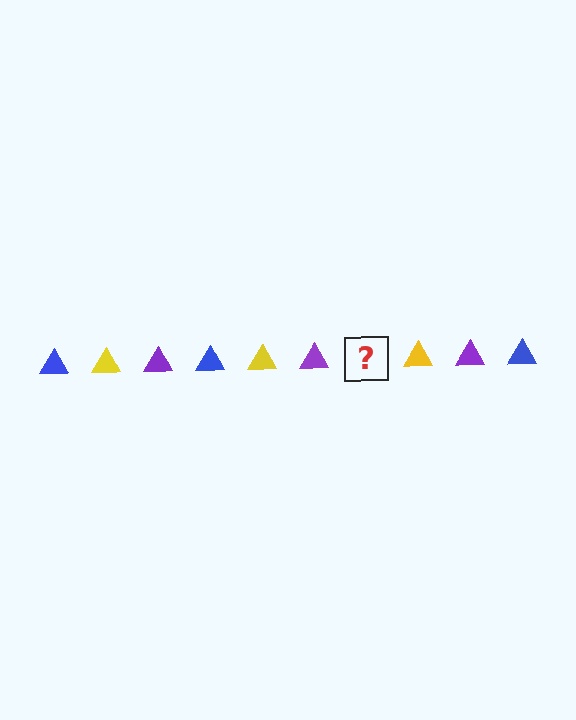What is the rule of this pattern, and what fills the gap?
The rule is that the pattern cycles through blue, yellow, purple triangles. The gap should be filled with a blue triangle.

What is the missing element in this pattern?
The missing element is a blue triangle.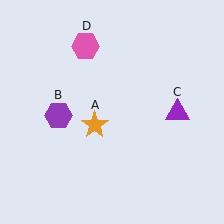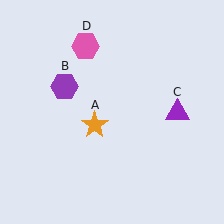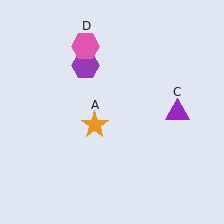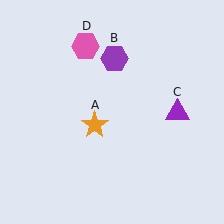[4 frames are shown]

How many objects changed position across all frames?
1 object changed position: purple hexagon (object B).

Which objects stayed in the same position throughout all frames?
Orange star (object A) and purple triangle (object C) and pink hexagon (object D) remained stationary.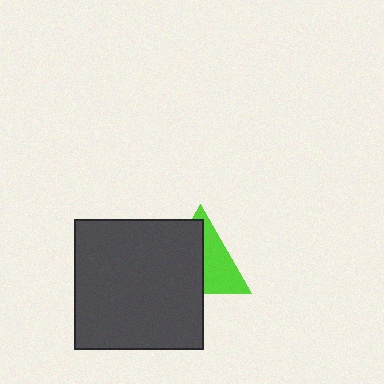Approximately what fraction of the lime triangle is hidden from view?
Roughly 53% of the lime triangle is hidden behind the dark gray square.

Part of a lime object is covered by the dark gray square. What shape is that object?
It is a triangle.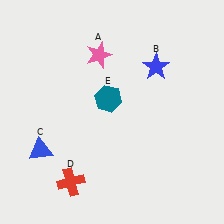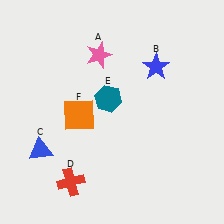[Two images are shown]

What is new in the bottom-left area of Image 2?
An orange square (F) was added in the bottom-left area of Image 2.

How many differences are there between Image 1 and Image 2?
There is 1 difference between the two images.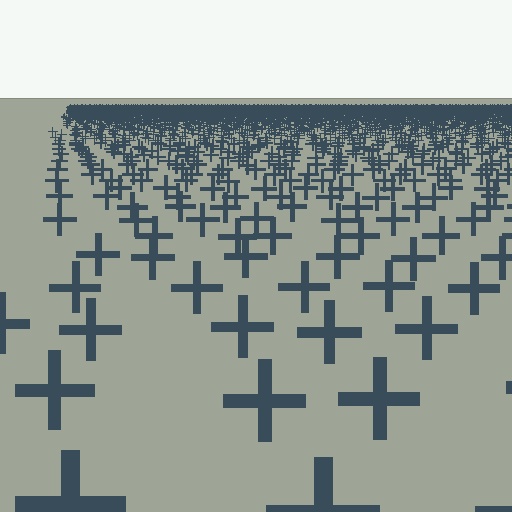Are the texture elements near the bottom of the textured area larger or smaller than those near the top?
Larger. Near the bottom, elements are closer to the viewer and appear at a bigger on-screen size.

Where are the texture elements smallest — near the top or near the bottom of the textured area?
Near the top.